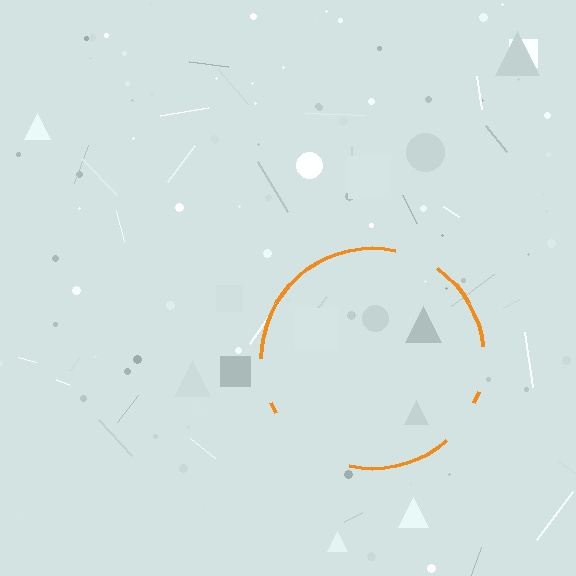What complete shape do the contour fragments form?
The contour fragments form a circle.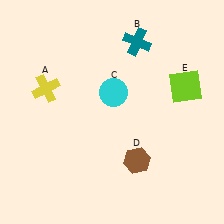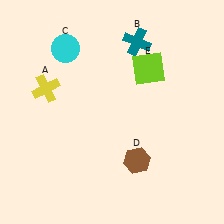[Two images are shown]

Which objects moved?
The objects that moved are: the cyan circle (C), the lime square (E).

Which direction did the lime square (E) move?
The lime square (E) moved left.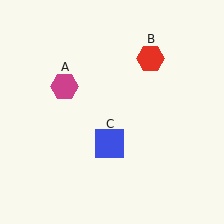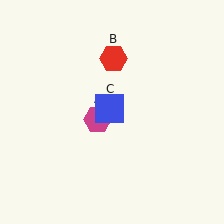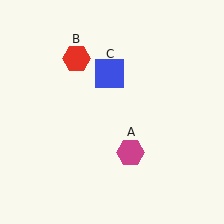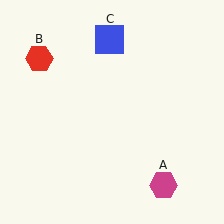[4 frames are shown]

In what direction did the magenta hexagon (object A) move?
The magenta hexagon (object A) moved down and to the right.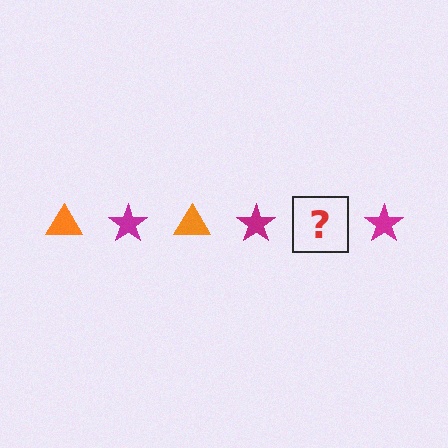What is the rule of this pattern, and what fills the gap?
The rule is that the pattern alternates between orange triangle and magenta star. The gap should be filled with an orange triangle.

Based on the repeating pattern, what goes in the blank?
The blank should be an orange triangle.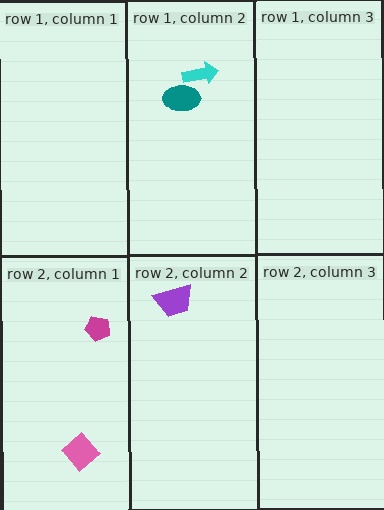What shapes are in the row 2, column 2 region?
The purple trapezoid.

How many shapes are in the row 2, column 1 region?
2.